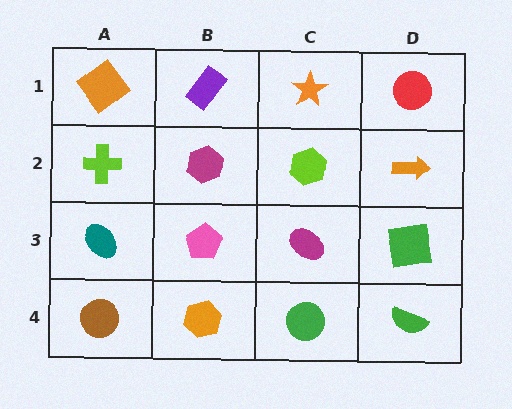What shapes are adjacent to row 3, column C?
A lime hexagon (row 2, column C), a green circle (row 4, column C), a pink pentagon (row 3, column B), a green square (row 3, column D).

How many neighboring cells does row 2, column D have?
3.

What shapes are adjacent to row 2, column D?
A red circle (row 1, column D), a green square (row 3, column D), a lime hexagon (row 2, column C).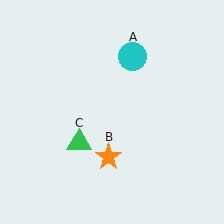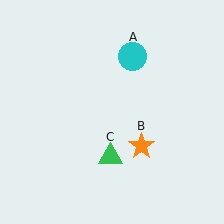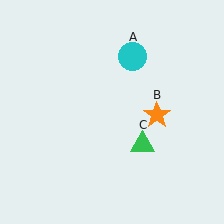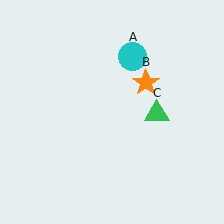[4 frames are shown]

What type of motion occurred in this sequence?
The orange star (object B), green triangle (object C) rotated counterclockwise around the center of the scene.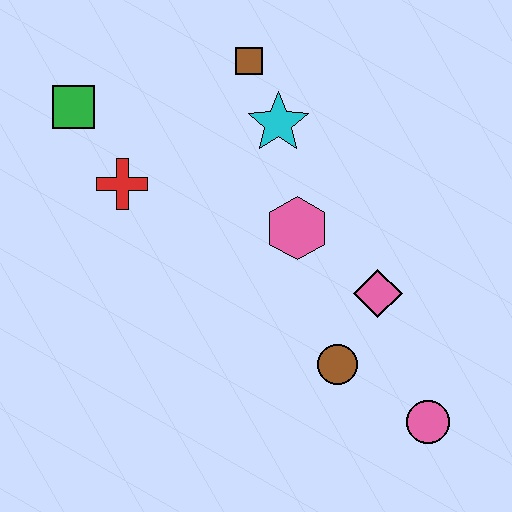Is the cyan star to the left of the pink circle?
Yes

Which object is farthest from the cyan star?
The pink circle is farthest from the cyan star.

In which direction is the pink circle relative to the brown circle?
The pink circle is to the right of the brown circle.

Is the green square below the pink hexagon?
No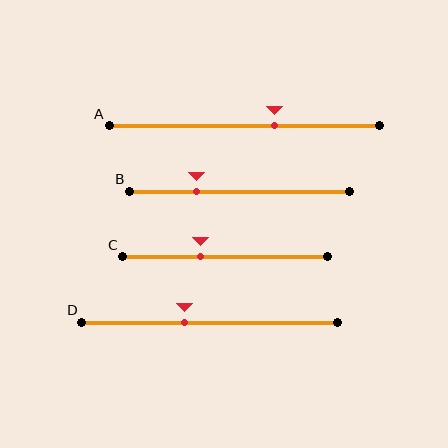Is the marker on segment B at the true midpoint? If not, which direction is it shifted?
No, the marker on segment B is shifted to the left by about 20% of the segment length.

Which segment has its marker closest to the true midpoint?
Segment D has its marker closest to the true midpoint.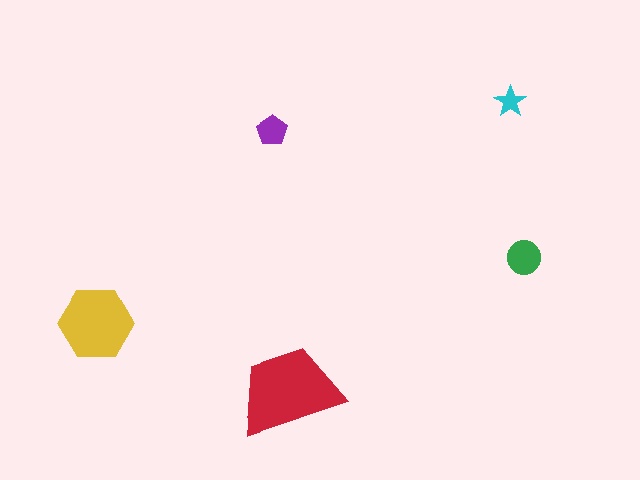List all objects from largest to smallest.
The red trapezoid, the yellow hexagon, the green circle, the purple pentagon, the cyan star.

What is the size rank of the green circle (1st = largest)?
3rd.